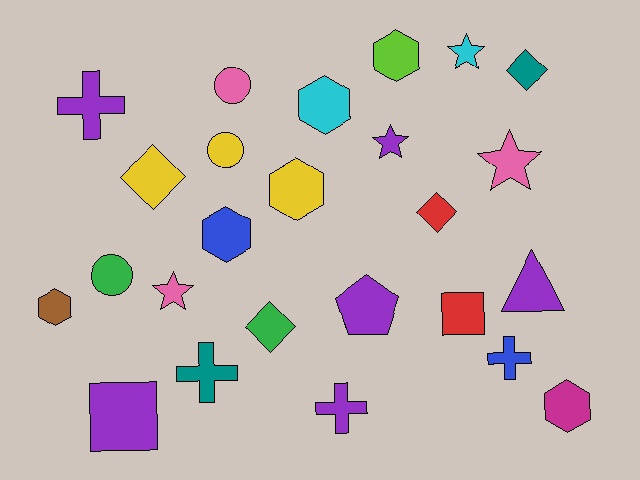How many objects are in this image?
There are 25 objects.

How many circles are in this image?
There are 3 circles.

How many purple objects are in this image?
There are 6 purple objects.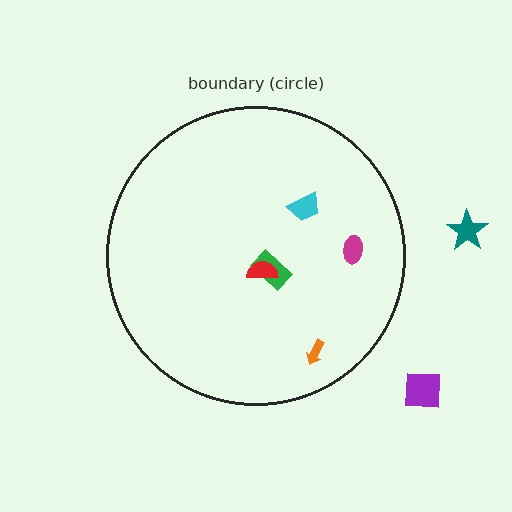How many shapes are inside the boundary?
5 inside, 2 outside.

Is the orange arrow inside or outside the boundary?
Inside.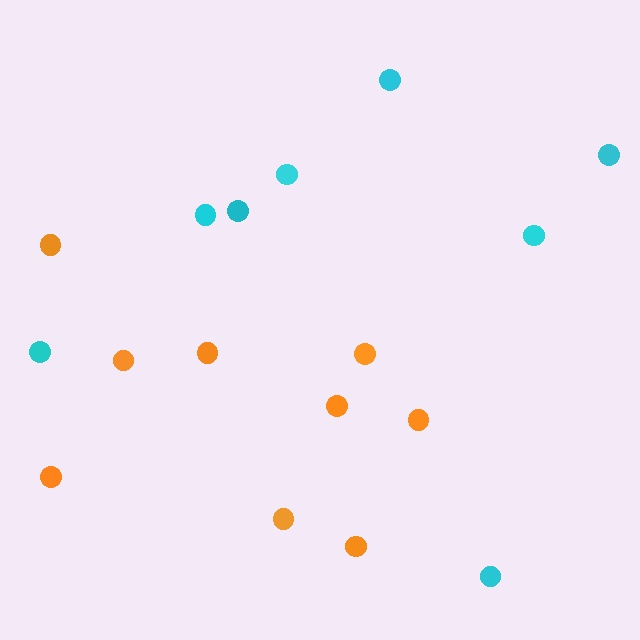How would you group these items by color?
There are 2 groups: one group of cyan circles (8) and one group of orange circles (9).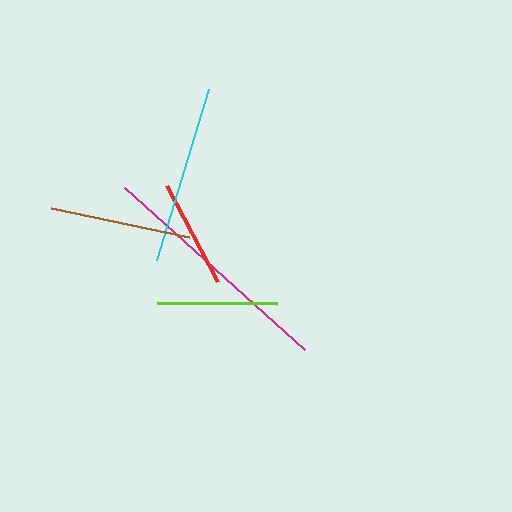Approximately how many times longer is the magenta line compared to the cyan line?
The magenta line is approximately 1.3 times the length of the cyan line.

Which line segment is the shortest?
The red line is the shortest at approximately 109 pixels.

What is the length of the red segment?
The red segment is approximately 109 pixels long.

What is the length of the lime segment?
The lime segment is approximately 120 pixels long.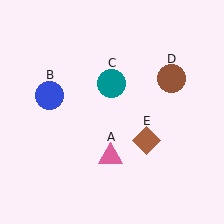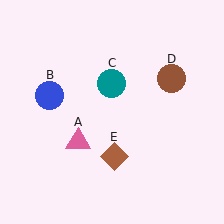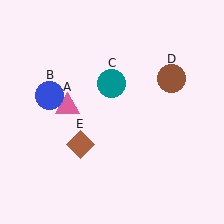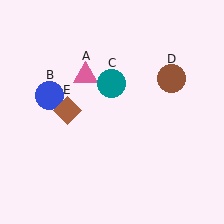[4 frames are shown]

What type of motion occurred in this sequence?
The pink triangle (object A), brown diamond (object E) rotated clockwise around the center of the scene.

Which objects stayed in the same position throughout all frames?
Blue circle (object B) and teal circle (object C) and brown circle (object D) remained stationary.